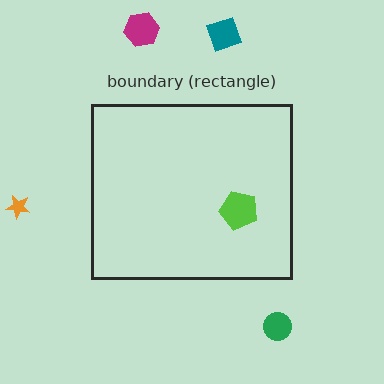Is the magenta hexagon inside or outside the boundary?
Outside.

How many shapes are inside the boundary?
1 inside, 4 outside.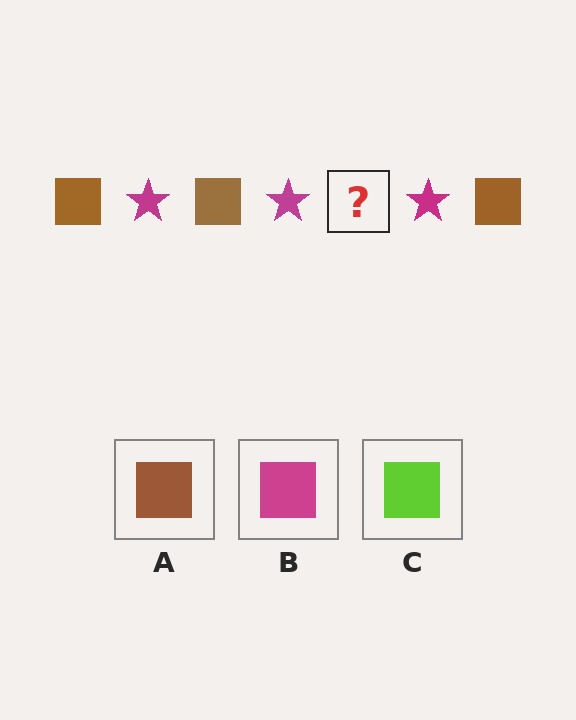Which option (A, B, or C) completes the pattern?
A.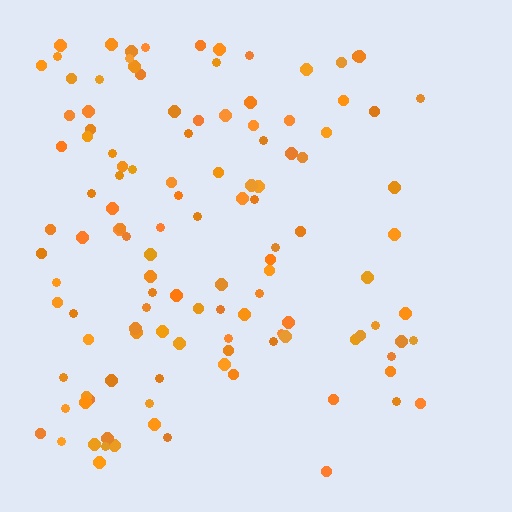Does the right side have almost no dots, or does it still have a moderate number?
Still a moderate number, just noticeably fewer than the left.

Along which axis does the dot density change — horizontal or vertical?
Horizontal.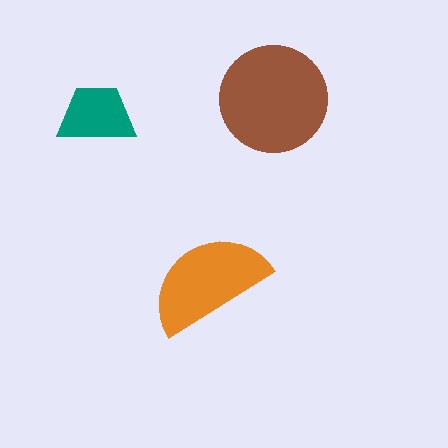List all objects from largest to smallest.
The brown circle, the orange semicircle, the teal trapezoid.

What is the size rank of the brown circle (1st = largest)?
1st.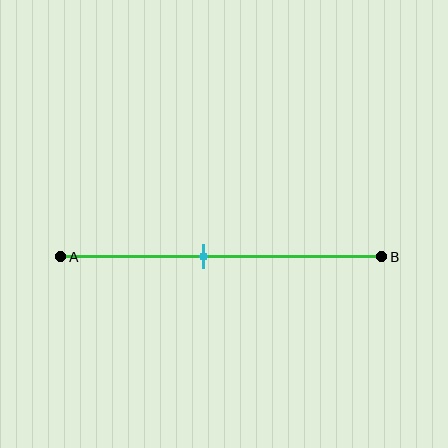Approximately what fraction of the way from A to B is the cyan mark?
The cyan mark is approximately 45% of the way from A to B.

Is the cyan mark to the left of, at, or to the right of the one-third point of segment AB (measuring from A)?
The cyan mark is to the right of the one-third point of segment AB.